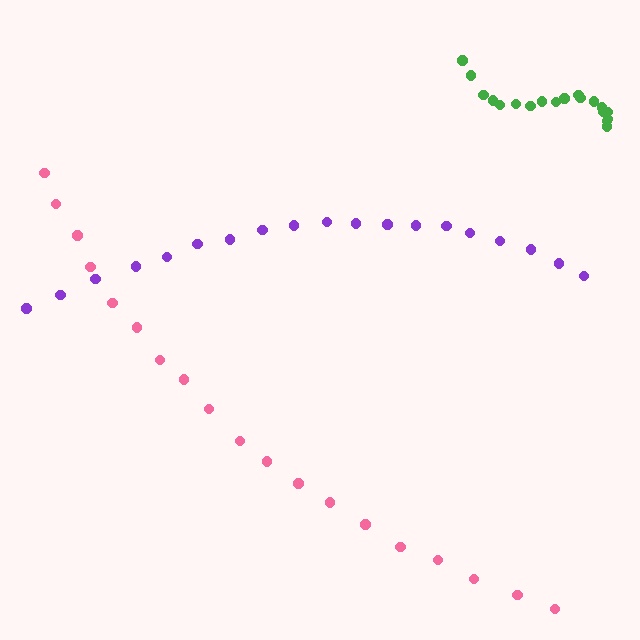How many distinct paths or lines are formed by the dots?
There are 3 distinct paths.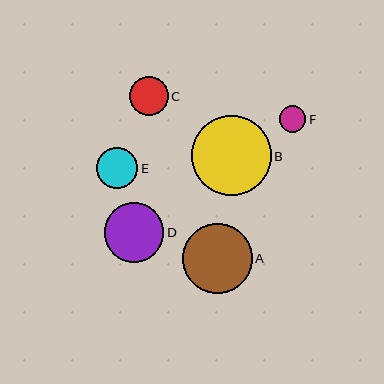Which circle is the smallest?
Circle F is the smallest with a size of approximately 27 pixels.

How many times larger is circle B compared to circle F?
Circle B is approximately 3.0 times the size of circle F.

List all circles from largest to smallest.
From largest to smallest: B, A, D, E, C, F.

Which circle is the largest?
Circle B is the largest with a size of approximately 80 pixels.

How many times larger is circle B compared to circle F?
Circle B is approximately 3.0 times the size of circle F.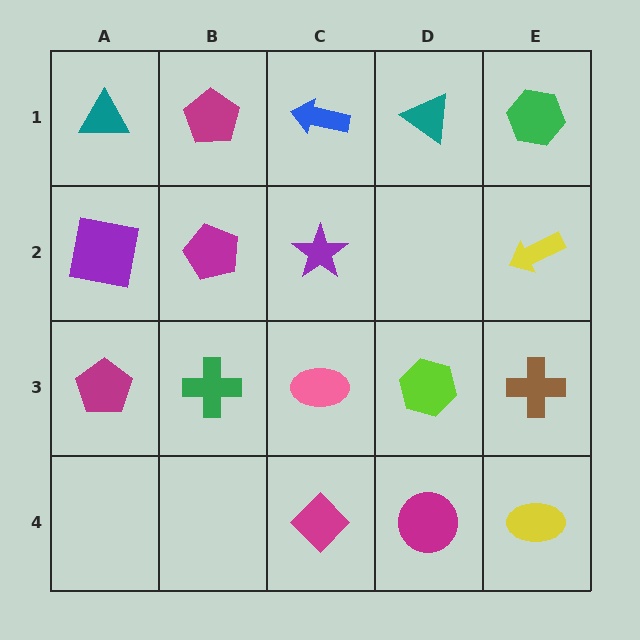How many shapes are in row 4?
3 shapes.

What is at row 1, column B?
A magenta pentagon.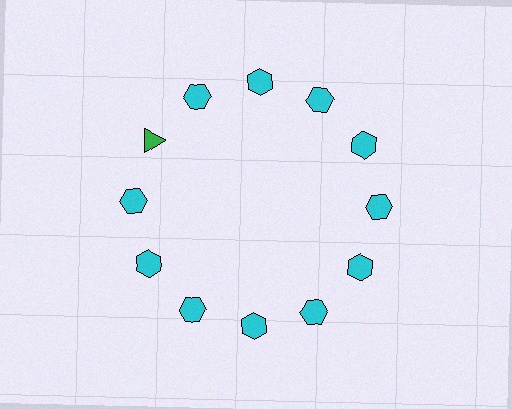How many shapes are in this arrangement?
There are 12 shapes arranged in a ring pattern.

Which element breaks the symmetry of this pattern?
The green triangle at roughly the 10 o'clock position breaks the symmetry. All other shapes are cyan hexagons.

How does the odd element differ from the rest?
It differs in both color (green instead of cyan) and shape (triangle instead of hexagon).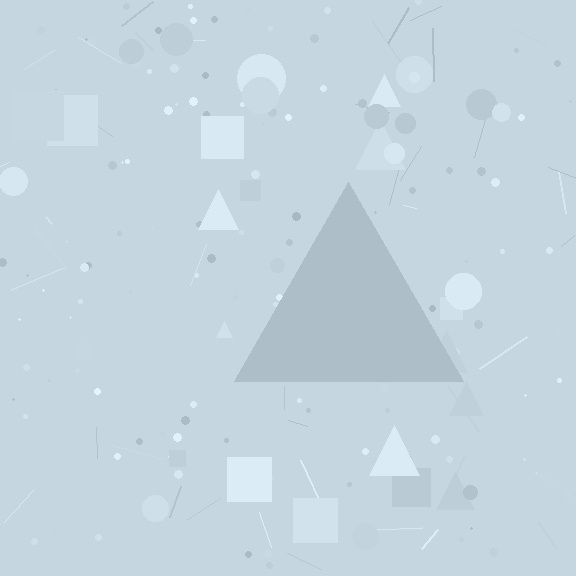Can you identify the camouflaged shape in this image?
The camouflaged shape is a triangle.